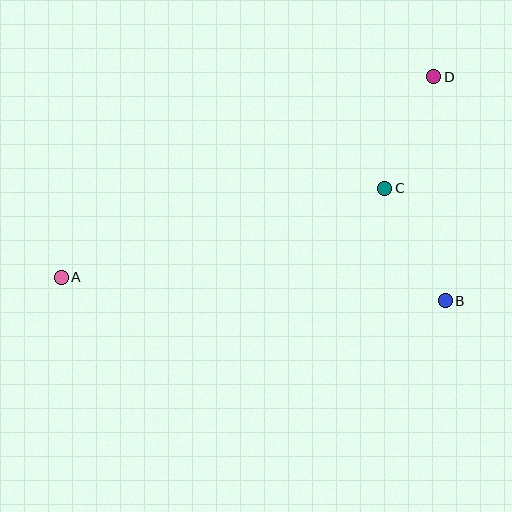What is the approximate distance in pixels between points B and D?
The distance between B and D is approximately 224 pixels.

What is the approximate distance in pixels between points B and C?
The distance between B and C is approximately 128 pixels.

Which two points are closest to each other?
Points C and D are closest to each other.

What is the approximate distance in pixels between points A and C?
The distance between A and C is approximately 336 pixels.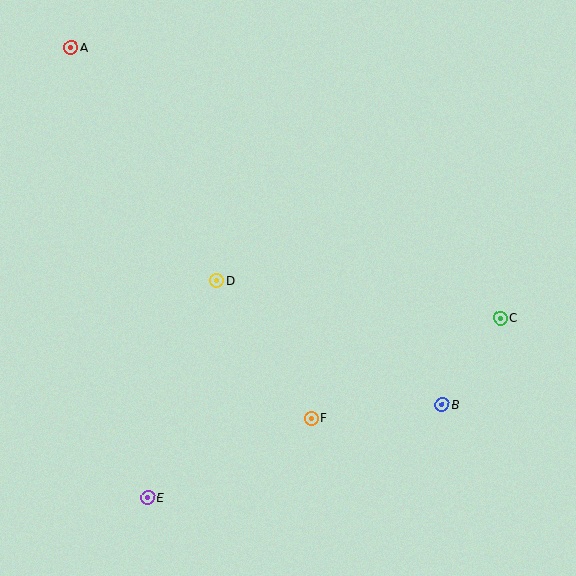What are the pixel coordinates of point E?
Point E is at (147, 497).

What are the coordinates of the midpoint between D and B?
The midpoint between D and B is at (329, 343).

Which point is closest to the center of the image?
Point D at (217, 281) is closest to the center.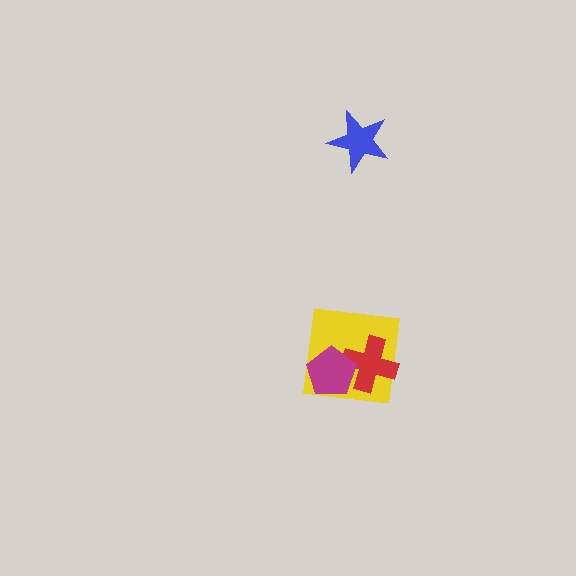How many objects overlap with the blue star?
0 objects overlap with the blue star.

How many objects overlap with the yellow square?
2 objects overlap with the yellow square.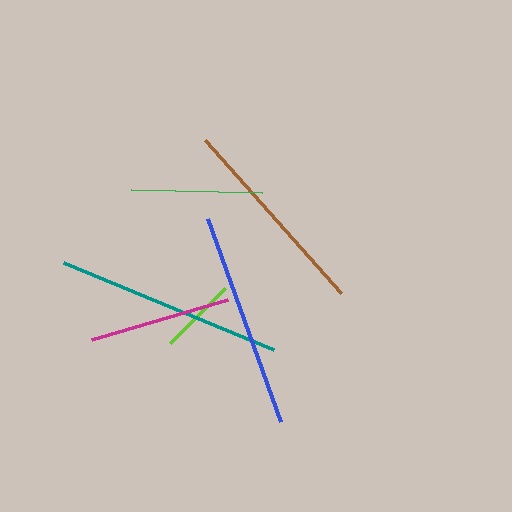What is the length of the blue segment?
The blue segment is approximately 215 pixels long.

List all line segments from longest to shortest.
From longest to shortest: teal, blue, brown, magenta, green, lime.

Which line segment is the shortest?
The lime line is the shortest at approximately 77 pixels.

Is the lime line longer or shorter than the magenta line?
The magenta line is longer than the lime line.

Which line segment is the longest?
The teal line is the longest at approximately 227 pixels.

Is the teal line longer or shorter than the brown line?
The teal line is longer than the brown line.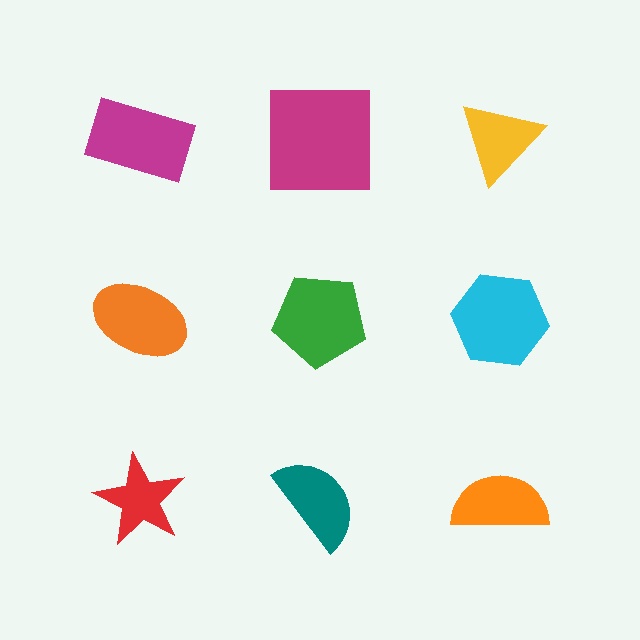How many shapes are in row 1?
3 shapes.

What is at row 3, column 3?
An orange semicircle.